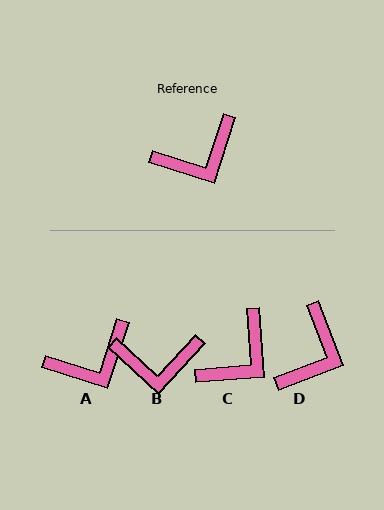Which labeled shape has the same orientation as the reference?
A.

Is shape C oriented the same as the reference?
No, it is off by about 22 degrees.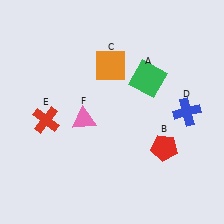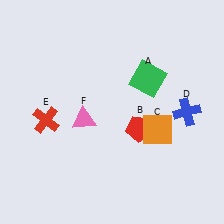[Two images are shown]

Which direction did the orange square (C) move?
The orange square (C) moved down.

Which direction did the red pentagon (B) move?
The red pentagon (B) moved left.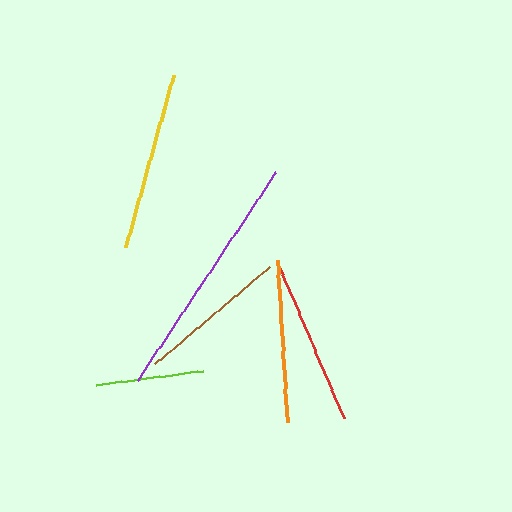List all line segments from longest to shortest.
From longest to shortest: purple, yellow, red, orange, brown, lime.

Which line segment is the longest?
The purple line is the longest at approximately 250 pixels.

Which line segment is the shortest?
The lime line is the shortest at approximately 108 pixels.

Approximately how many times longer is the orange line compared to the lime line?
The orange line is approximately 1.5 times the length of the lime line.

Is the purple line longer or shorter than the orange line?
The purple line is longer than the orange line.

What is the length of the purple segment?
The purple segment is approximately 250 pixels long.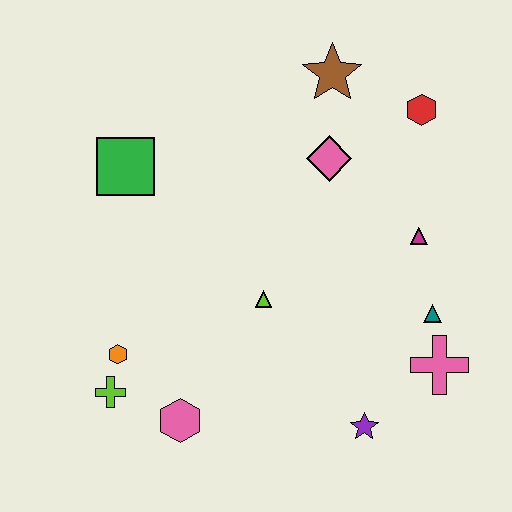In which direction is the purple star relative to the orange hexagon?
The purple star is to the right of the orange hexagon.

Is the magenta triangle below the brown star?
Yes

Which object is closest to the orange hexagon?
The lime cross is closest to the orange hexagon.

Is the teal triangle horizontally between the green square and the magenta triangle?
No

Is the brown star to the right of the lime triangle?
Yes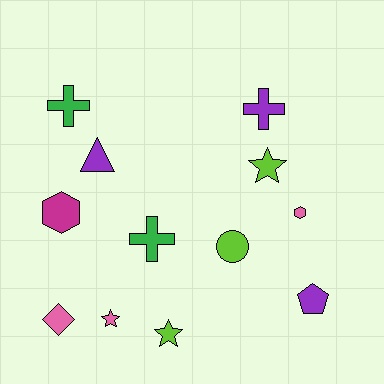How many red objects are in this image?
There are no red objects.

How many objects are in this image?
There are 12 objects.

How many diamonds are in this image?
There is 1 diamond.